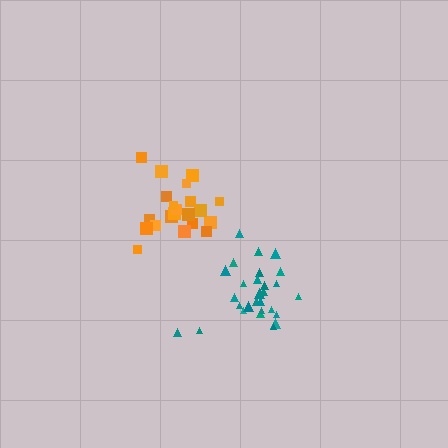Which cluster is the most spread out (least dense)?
Orange.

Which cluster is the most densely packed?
Teal.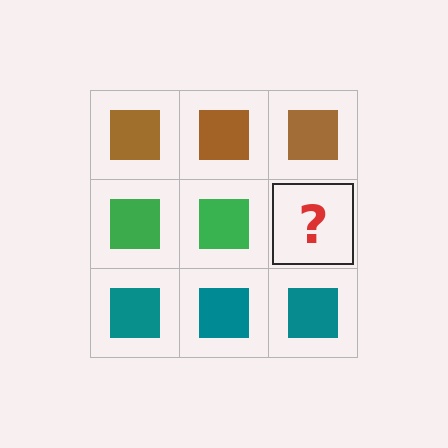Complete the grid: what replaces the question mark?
The question mark should be replaced with a green square.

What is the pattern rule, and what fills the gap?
The rule is that each row has a consistent color. The gap should be filled with a green square.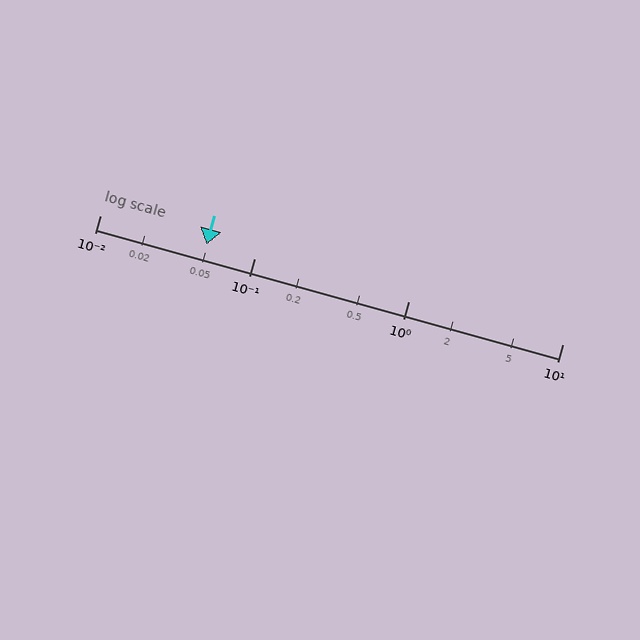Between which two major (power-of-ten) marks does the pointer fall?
The pointer is between 0.01 and 0.1.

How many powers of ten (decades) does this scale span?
The scale spans 3 decades, from 0.01 to 10.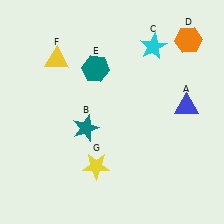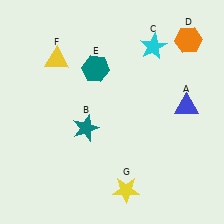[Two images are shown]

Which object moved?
The yellow star (G) moved right.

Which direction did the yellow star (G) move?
The yellow star (G) moved right.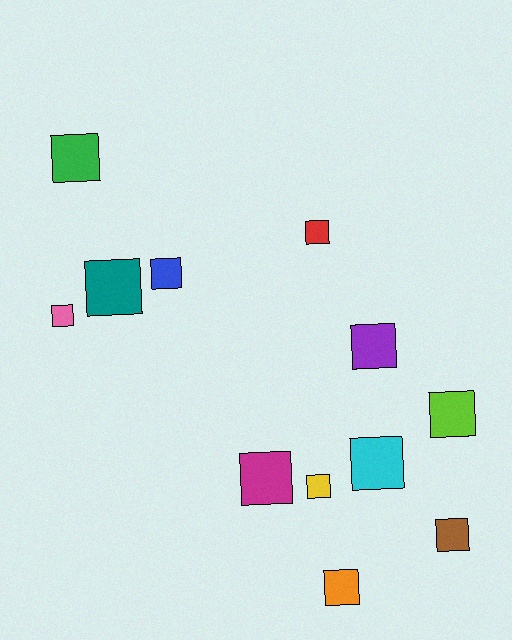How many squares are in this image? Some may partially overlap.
There are 12 squares.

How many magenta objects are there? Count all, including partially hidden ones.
There is 1 magenta object.